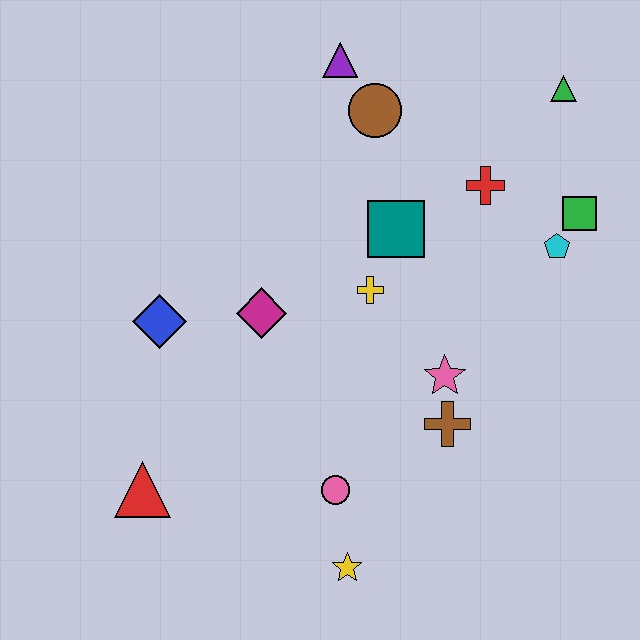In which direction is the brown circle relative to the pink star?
The brown circle is above the pink star.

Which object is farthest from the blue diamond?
The green triangle is farthest from the blue diamond.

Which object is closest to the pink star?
The brown cross is closest to the pink star.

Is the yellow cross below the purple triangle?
Yes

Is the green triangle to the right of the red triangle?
Yes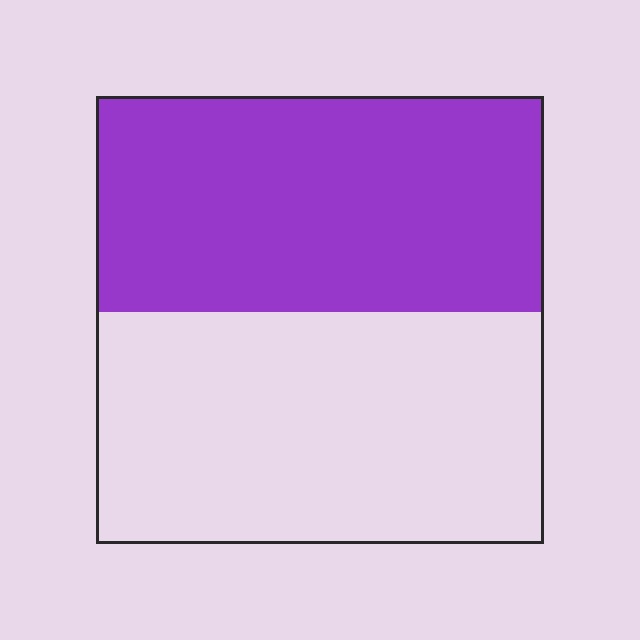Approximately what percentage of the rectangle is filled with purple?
Approximately 50%.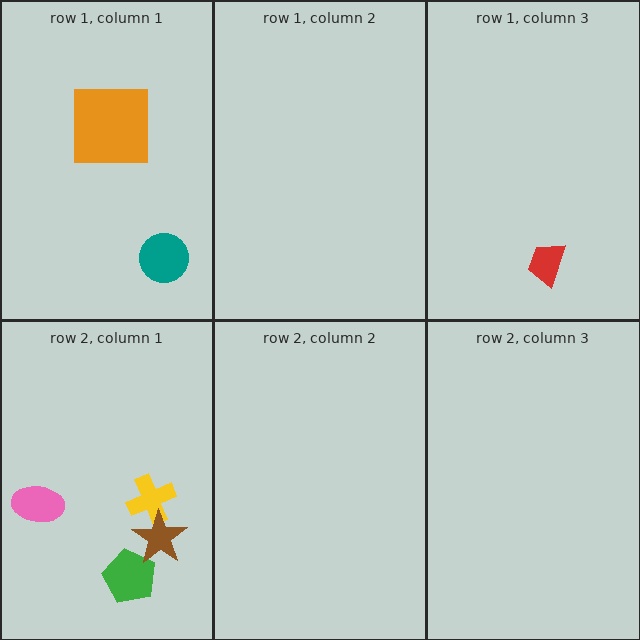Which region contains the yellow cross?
The row 2, column 1 region.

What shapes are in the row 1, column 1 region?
The orange square, the teal circle.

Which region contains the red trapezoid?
The row 1, column 3 region.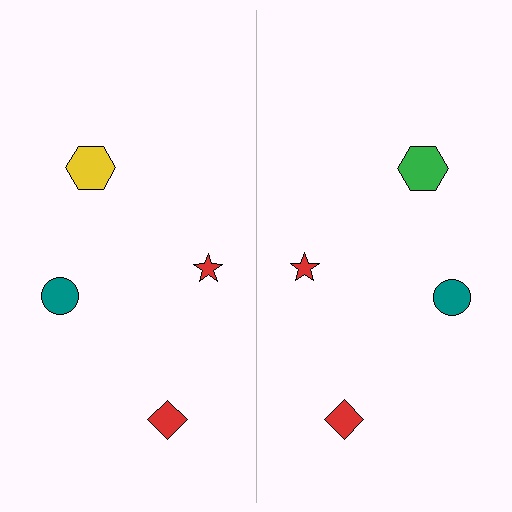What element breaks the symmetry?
The green hexagon on the right side breaks the symmetry — its mirror counterpart is yellow.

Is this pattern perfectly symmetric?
No, the pattern is not perfectly symmetric. The green hexagon on the right side breaks the symmetry — its mirror counterpart is yellow.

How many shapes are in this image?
There are 8 shapes in this image.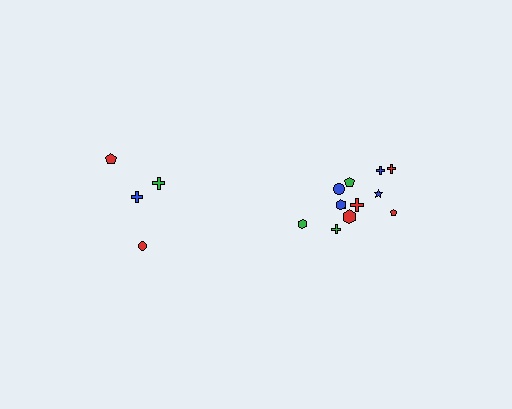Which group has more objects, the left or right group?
The right group.